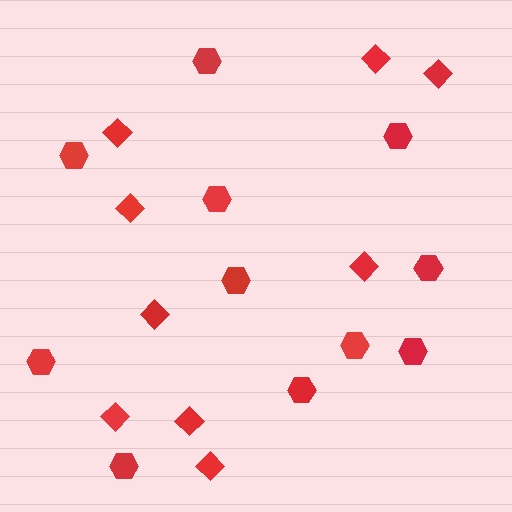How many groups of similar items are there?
There are 2 groups: one group of diamonds (9) and one group of hexagons (11).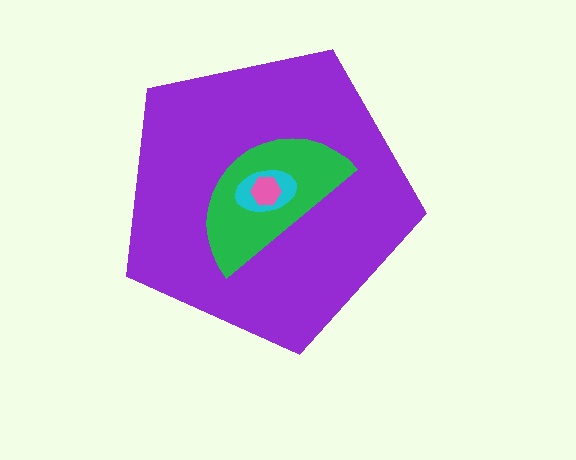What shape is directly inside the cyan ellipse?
The pink hexagon.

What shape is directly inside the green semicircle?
The cyan ellipse.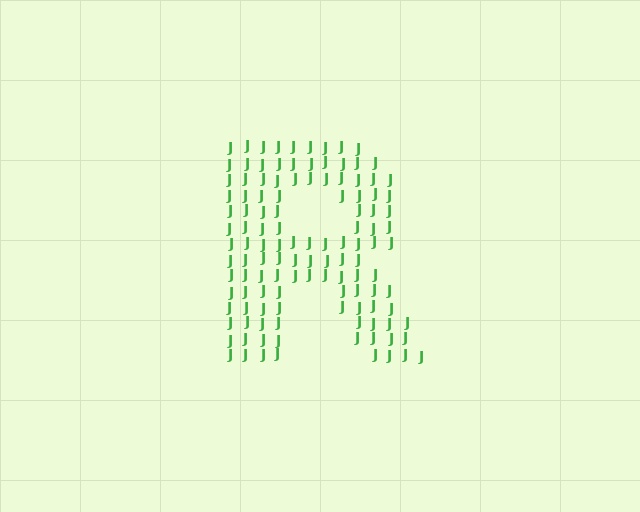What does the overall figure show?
The overall figure shows the letter R.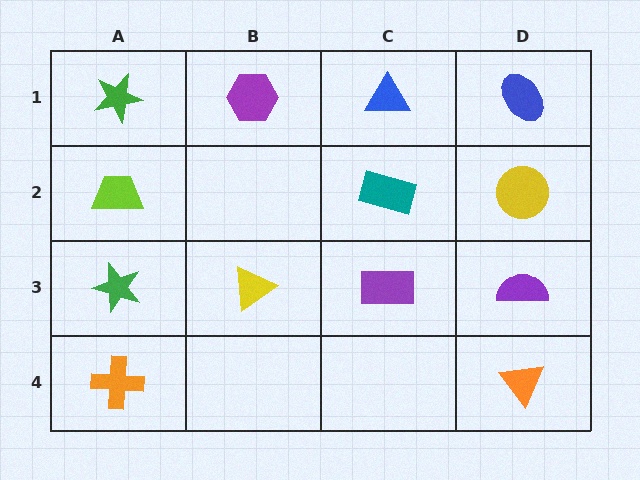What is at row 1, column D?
A blue ellipse.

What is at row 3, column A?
A green star.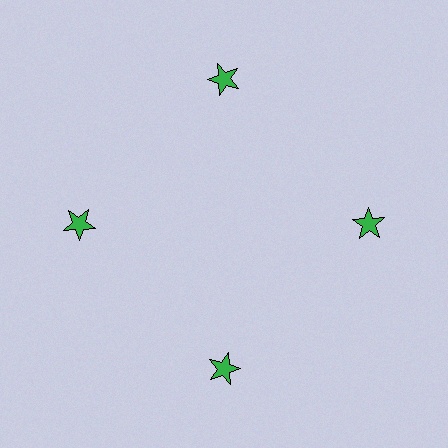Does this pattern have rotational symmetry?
Yes, this pattern has 4-fold rotational symmetry. It looks the same after rotating 90 degrees around the center.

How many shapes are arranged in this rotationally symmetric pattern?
There are 4 shapes, arranged in 4 groups of 1.